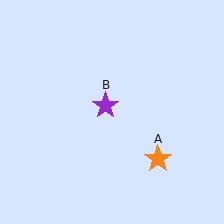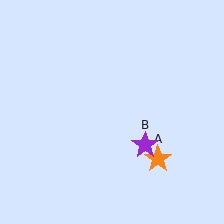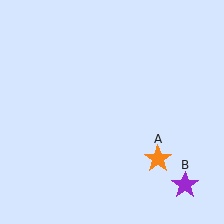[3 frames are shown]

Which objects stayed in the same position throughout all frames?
Orange star (object A) remained stationary.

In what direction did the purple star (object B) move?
The purple star (object B) moved down and to the right.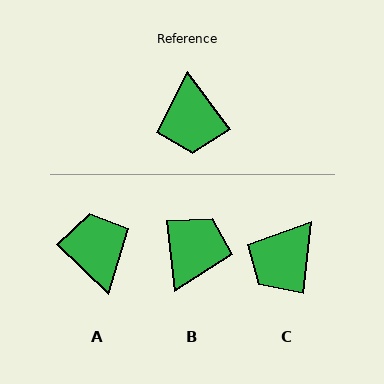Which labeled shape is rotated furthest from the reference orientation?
A, about 170 degrees away.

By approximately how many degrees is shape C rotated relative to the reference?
Approximately 43 degrees clockwise.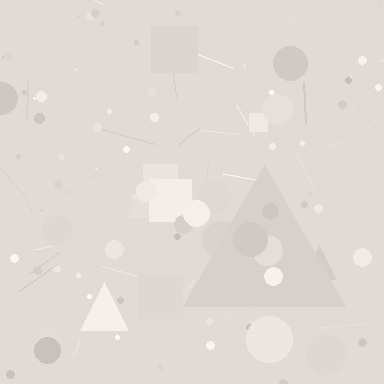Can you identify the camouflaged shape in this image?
The camouflaged shape is a triangle.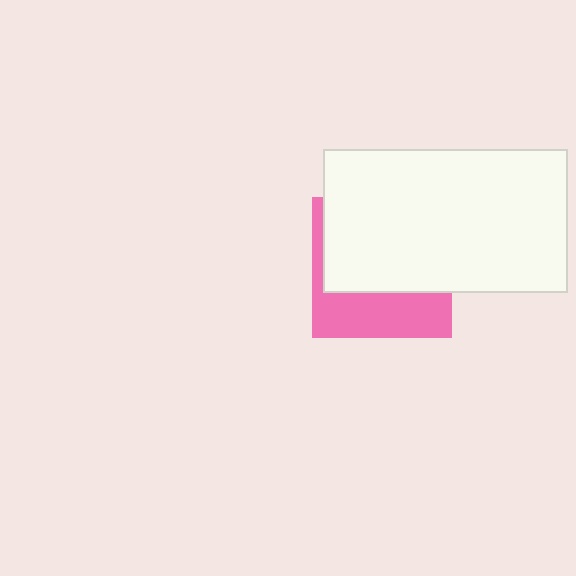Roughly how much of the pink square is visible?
A small part of it is visible (roughly 37%).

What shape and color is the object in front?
The object in front is a white rectangle.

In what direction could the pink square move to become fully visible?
The pink square could move down. That would shift it out from behind the white rectangle entirely.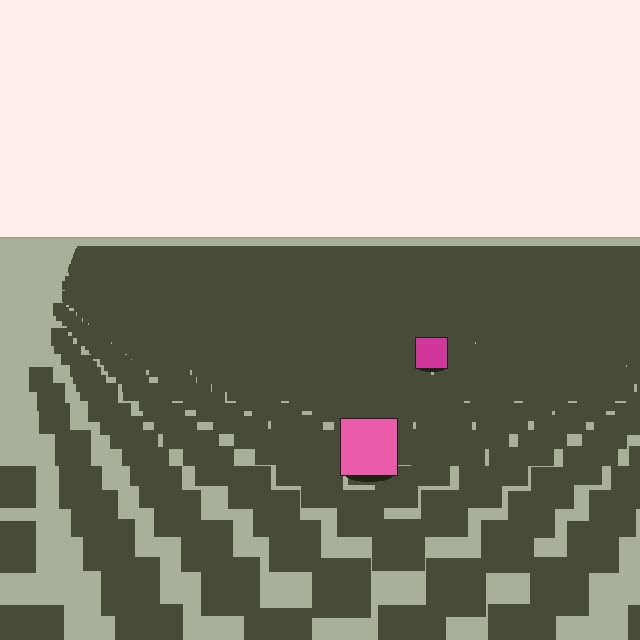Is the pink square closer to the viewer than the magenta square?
Yes. The pink square is closer — you can tell from the texture gradient: the ground texture is coarser near it.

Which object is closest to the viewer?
The pink square is closest. The texture marks near it are larger and more spread out.